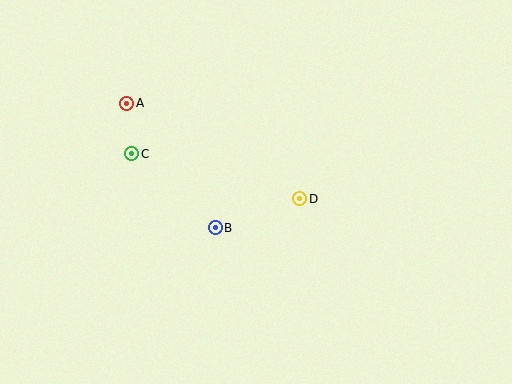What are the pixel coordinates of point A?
Point A is at (127, 103).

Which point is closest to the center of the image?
Point D at (300, 199) is closest to the center.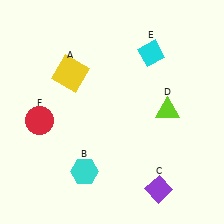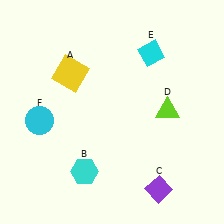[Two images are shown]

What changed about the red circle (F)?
In Image 1, F is red. In Image 2, it changed to cyan.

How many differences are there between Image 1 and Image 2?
There is 1 difference between the two images.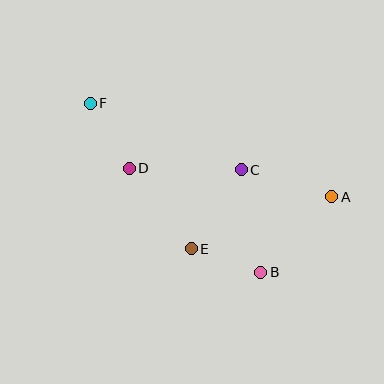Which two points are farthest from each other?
Points A and F are farthest from each other.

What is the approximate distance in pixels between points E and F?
The distance between E and F is approximately 177 pixels.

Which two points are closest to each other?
Points B and E are closest to each other.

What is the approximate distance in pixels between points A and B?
The distance between A and B is approximately 103 pixels.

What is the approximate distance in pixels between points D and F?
The distance between D and F is approximately 76 pixels.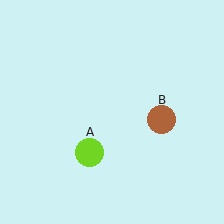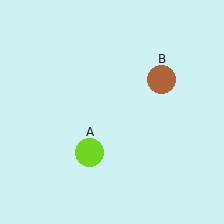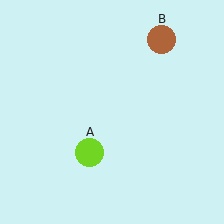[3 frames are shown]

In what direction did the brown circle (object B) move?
The brown circle (object B) moved up.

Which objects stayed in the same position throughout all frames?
Lime circle (object A) remained stationary.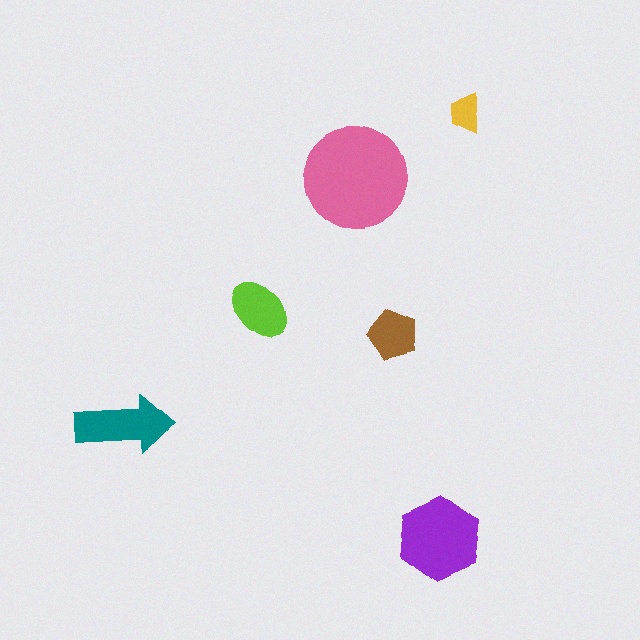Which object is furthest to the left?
The teal arrow is leftmost.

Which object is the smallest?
The yellow trapezoid.